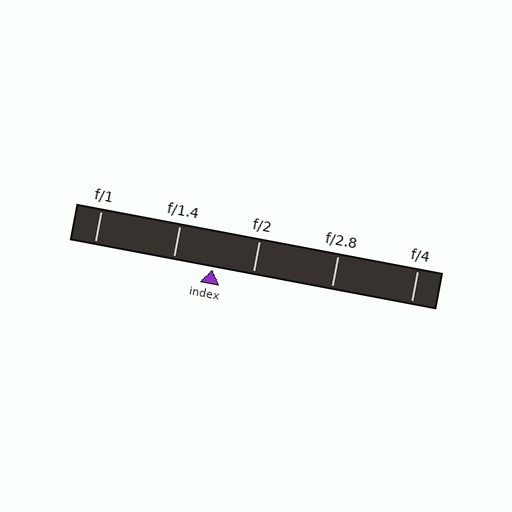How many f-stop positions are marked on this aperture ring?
There are 5 f-stop positions marked.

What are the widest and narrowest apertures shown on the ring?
The widest aperture shown is f/1 and the narrowest is f/4.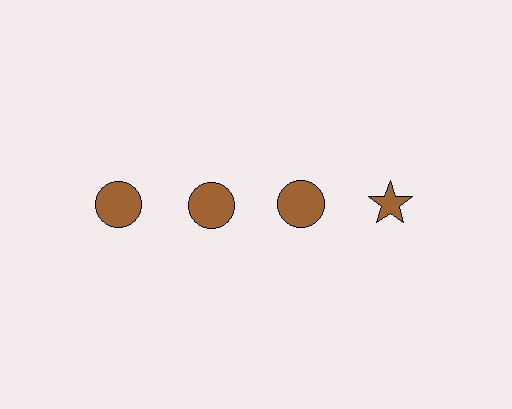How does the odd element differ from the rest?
It has a different shape: star instead of circle.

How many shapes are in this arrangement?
There are 4 shapes arranged in a grid pattern.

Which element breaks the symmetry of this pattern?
The brown star in the top row, second from right column breaks the symmetry. All other shapes are brown circles.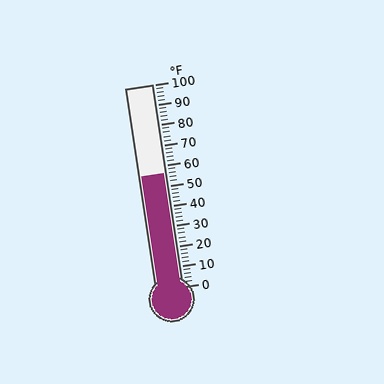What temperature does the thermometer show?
The thermometer shows approximately 56°F.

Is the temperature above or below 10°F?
The temperature is above 10°F.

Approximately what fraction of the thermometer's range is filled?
The thermometer is filled to approximately 55% of its range.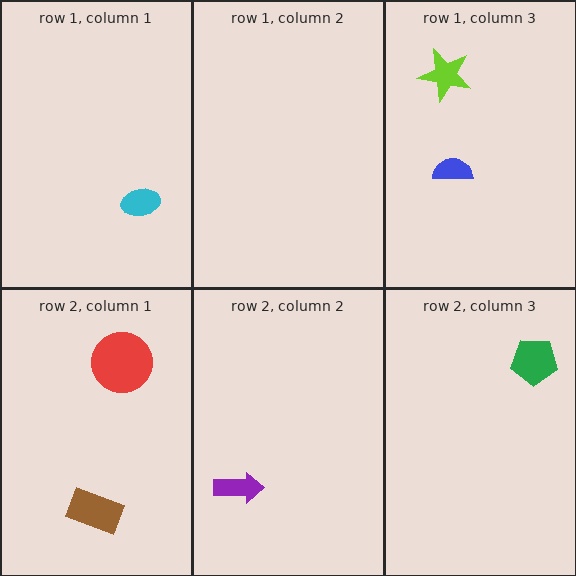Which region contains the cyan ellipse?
The row 1, column 1 region.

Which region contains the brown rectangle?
The row 2, column 1 region.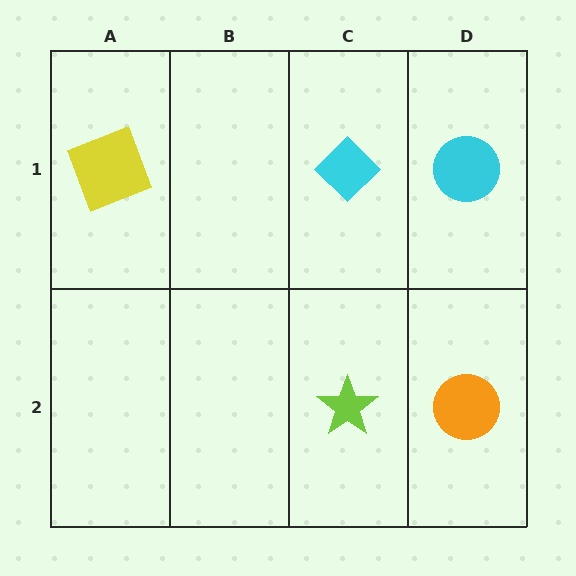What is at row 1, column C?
A cyan diamond.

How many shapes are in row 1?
3 shapes.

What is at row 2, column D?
An orange circle.